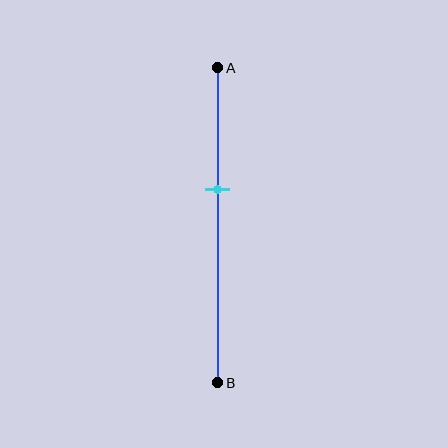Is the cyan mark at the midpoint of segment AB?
No, the mark is at about 40% from A, not at the 50% midpoint.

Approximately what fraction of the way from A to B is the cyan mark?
The cyan mark is approximately 40% of the way from A to B.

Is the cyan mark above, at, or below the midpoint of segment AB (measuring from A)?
The cyan mark is above the midpoint of segment AB.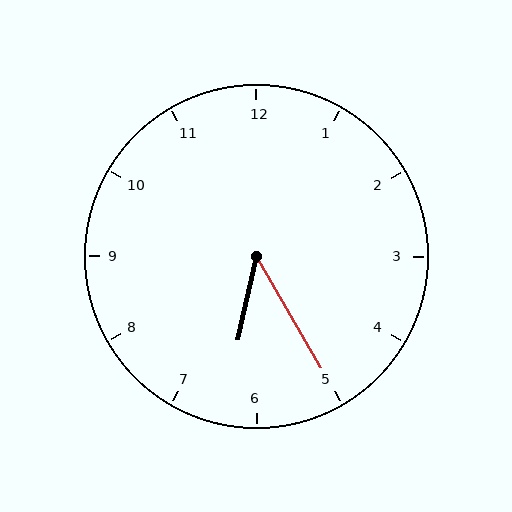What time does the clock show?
6:25.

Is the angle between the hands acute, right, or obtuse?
It is acute.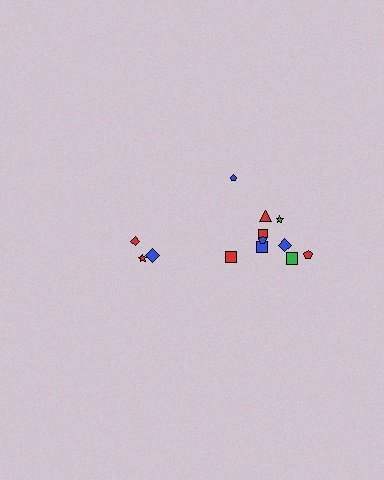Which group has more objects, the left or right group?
The right group.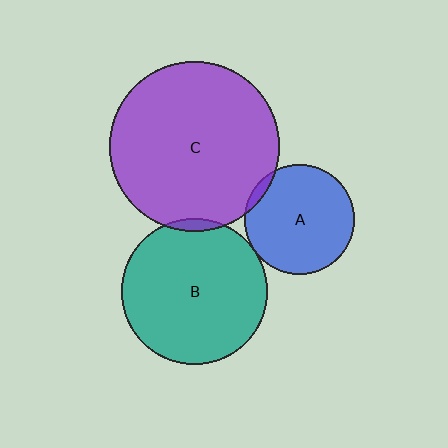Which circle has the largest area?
Circle C (purple).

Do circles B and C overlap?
Yes.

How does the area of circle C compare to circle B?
Approximately 1.4 times.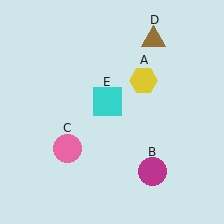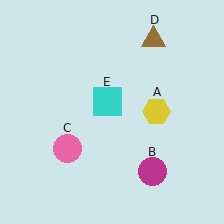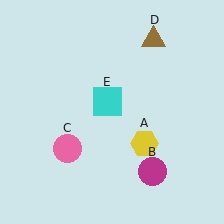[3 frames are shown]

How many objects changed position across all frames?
1 object changed position: yellow hexagon (object A).